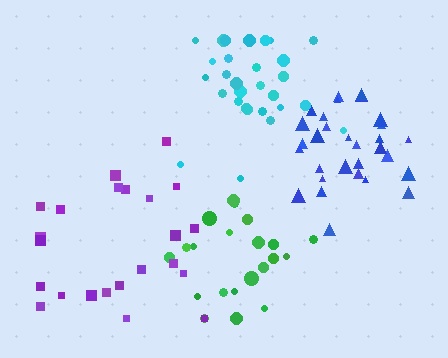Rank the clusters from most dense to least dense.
cyan, green, blue, purple.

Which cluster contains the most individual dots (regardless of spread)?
Cyan (31).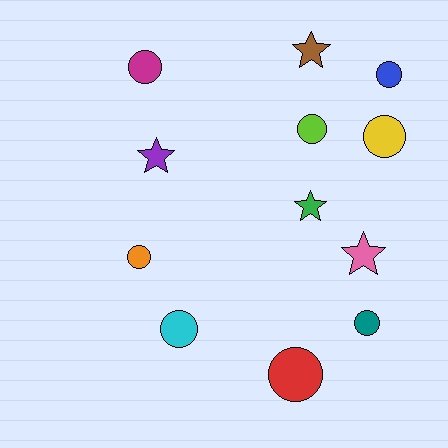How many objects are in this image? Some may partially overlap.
There are 12 objects.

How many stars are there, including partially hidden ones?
There are 4 stars.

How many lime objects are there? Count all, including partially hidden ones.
There is 1 lime object.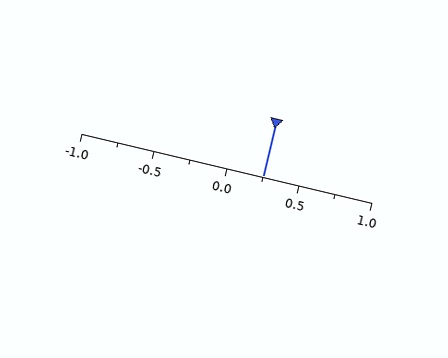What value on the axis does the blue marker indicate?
The marker indicates approximately 0.25.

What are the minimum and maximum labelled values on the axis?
The axis runs from -1.0 to 1.0.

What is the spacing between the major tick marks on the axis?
The major ticks are spaced 0.5 apart.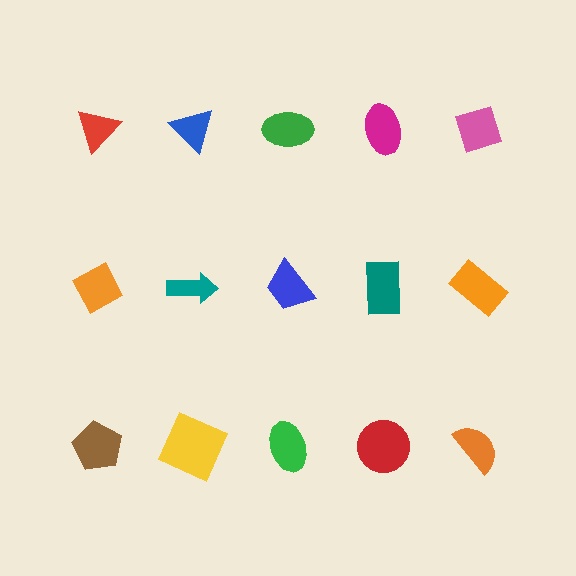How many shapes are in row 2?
5 shapes.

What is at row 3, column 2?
A yellow square.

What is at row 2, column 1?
An orange diamond.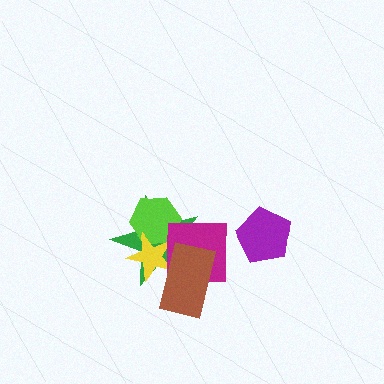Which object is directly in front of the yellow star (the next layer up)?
The magenta square is directly in front of the yellow star.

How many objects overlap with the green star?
4 objects overlap with the green star.